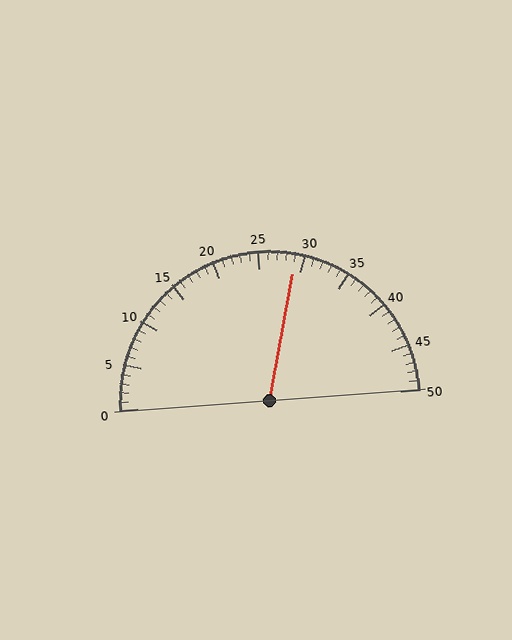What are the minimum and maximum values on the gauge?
The gauge ranges from 0 to 50.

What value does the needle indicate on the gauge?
The needle indicates approximately 29.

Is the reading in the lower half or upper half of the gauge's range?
The reading is in the upper half of the range (0 to 50).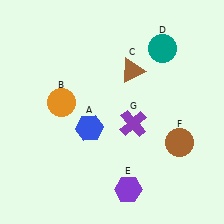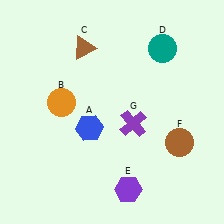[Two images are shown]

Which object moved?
The brown triangle (C) moved left.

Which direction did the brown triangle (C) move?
The brown triangle (C) moved left.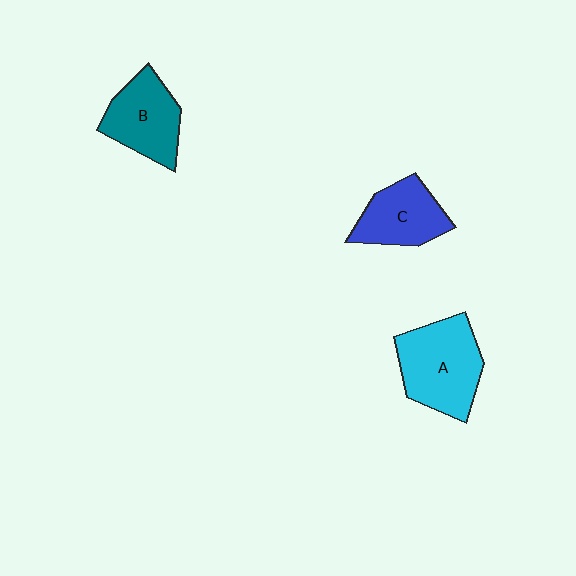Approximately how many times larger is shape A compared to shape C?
Approximately 1.4 times.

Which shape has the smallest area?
Shape C (blue).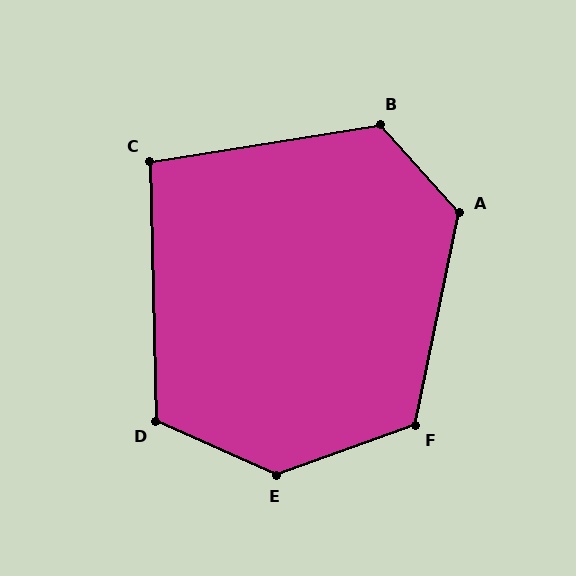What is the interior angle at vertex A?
Approximately 126 degrees (obtuse).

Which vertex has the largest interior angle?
E, at approximately 136 degrees.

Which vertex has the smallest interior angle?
C, at approximately 98 degrees.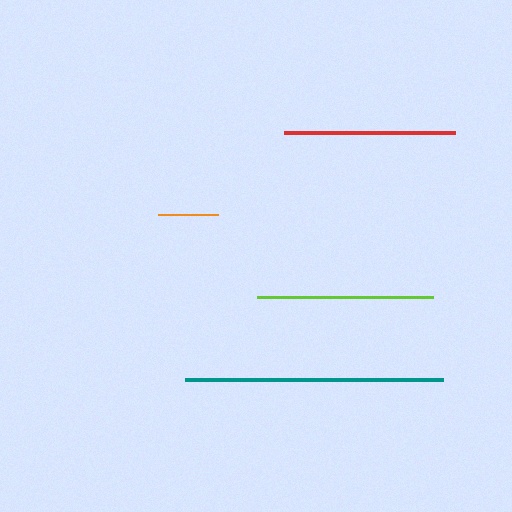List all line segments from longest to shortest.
From longest to shortest: teal, lime, red, orange.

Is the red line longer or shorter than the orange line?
The red line is longer than the orange line.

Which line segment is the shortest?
The orange line is the shortest at approximately 60 pixels.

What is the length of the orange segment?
The orange segment is approximately 60 pixels long.